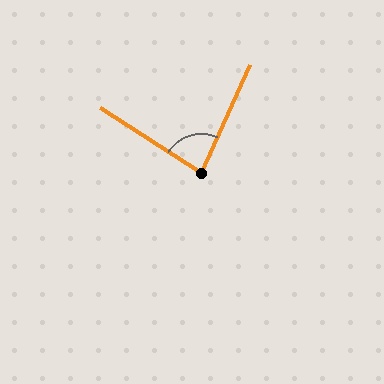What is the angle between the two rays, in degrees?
Approximately 81 degrees.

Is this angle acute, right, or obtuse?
It is acute.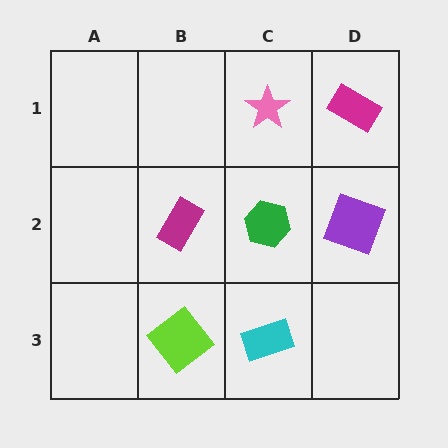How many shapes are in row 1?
2 shapes.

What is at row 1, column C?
A pink star.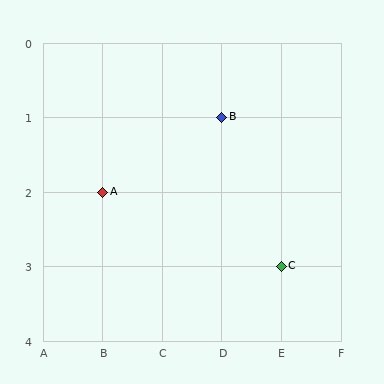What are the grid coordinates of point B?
Point B is at grid coordinates (D, 1).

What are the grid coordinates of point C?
Point C is at grid coordinates (E, 3).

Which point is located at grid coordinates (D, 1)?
Point B is at (D, 1).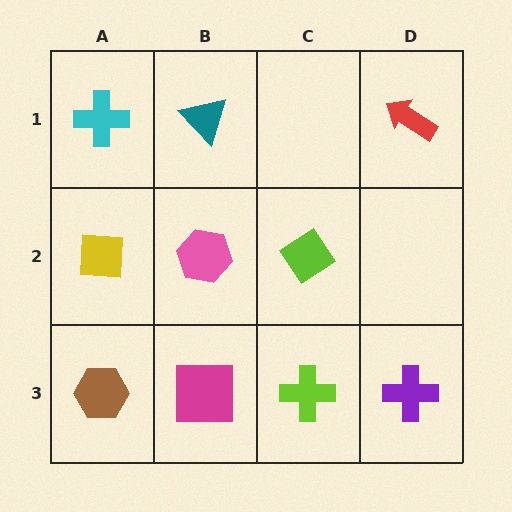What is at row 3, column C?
A lime cross.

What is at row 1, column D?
A red arrow.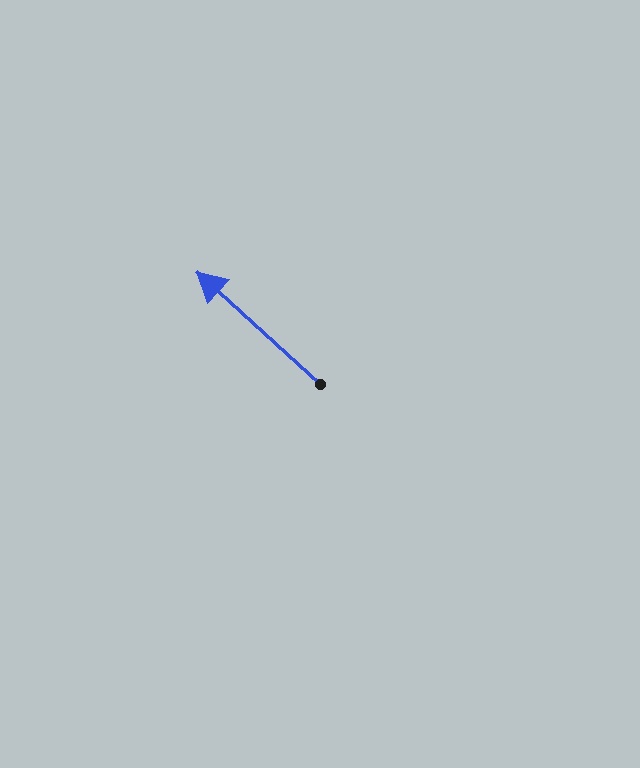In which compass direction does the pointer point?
Northwest.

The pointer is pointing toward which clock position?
Roughly 10 o'clock.